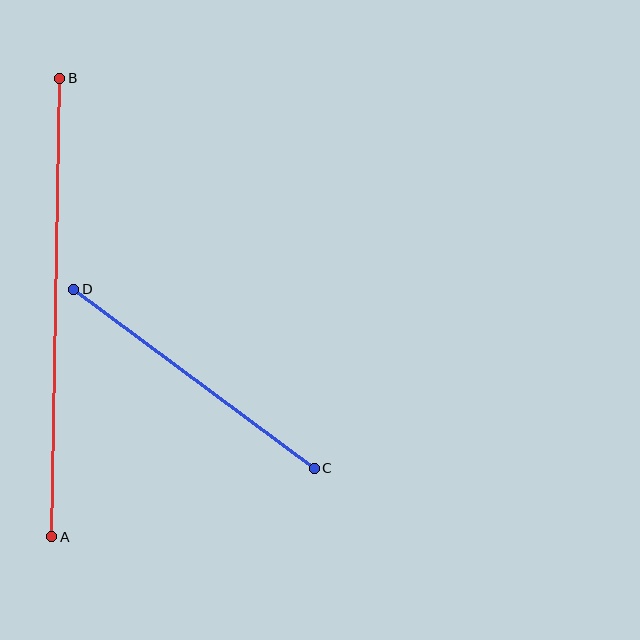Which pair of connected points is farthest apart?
Points A and B are farthest apart.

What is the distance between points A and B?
The distance is approximately 458 pixels.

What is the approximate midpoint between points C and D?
The midpoint is at approximately (194, 379) pixels.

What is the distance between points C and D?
The distance is approximately 300 pixels.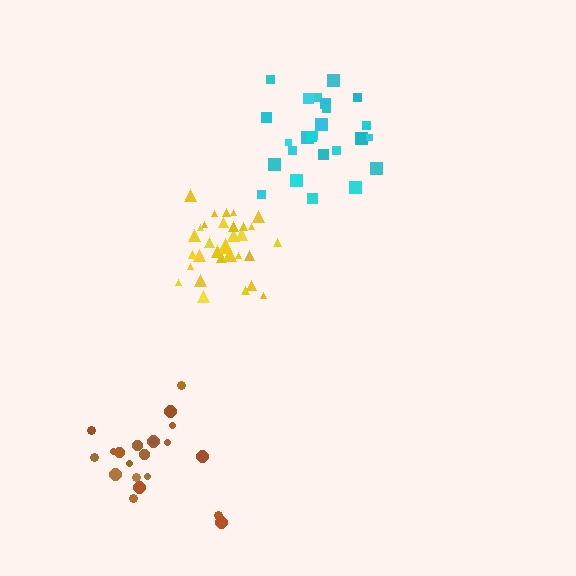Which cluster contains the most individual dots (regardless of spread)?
Yellow (35).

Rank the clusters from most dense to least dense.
yellow, cyan, brown.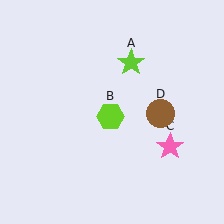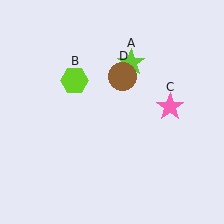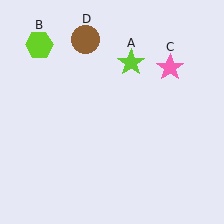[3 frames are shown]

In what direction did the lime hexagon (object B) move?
The lime hexagon (object B) moved up and to the left.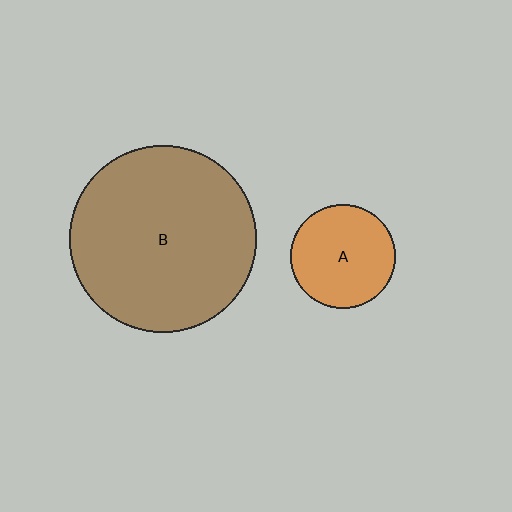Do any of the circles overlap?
No, none of the circles overlap.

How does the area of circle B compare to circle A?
Approximately 3.2 times.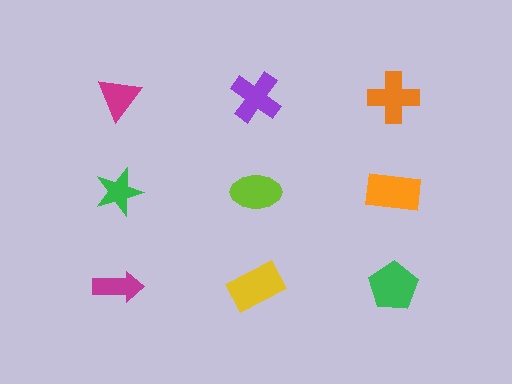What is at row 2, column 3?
An orange rectangle.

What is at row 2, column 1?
A green star.